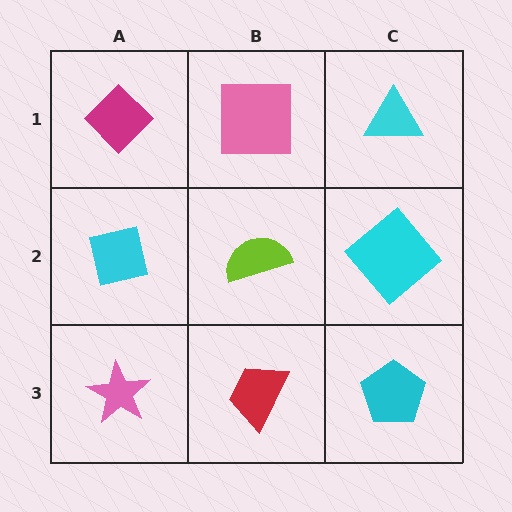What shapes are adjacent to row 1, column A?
A cyan square (row 2, column A), a pink square (row 1, column B).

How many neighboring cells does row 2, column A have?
3.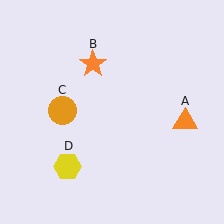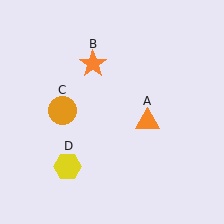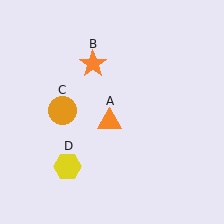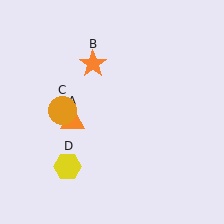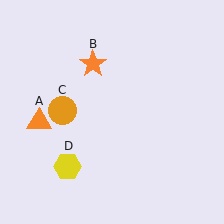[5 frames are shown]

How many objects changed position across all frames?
1 object changed position: orange triangle (object A).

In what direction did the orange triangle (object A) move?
The orange triangle (object A) moved left.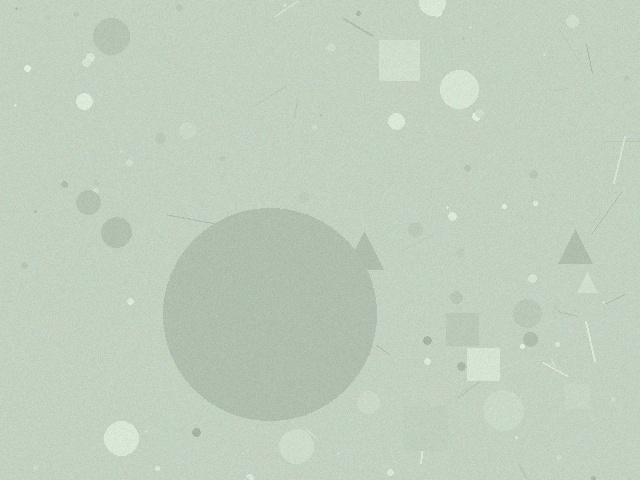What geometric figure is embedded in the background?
A circle is embedded in the background.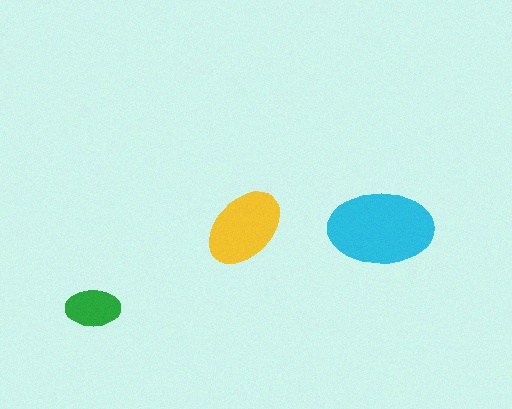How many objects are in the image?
There are 3 objects in the image.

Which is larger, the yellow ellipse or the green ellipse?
The yellow one.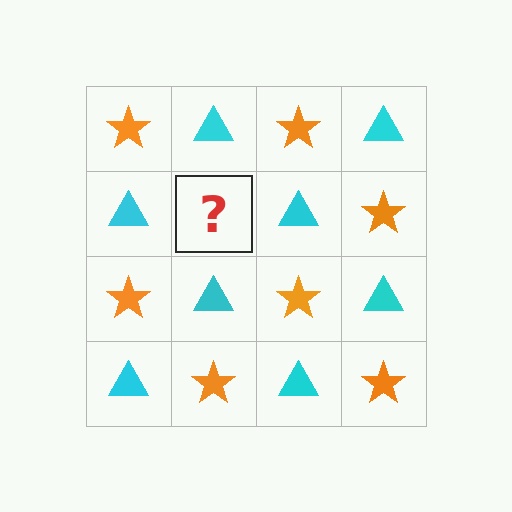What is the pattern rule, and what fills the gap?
The rule is that it alternates orange star and cyan triangle in a checkerboard pattern. The gap should be filled with an orange star.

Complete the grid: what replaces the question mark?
The question mark should be replaced with an orange star.